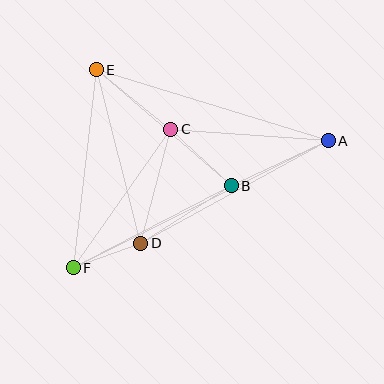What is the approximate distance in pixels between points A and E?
The distance between A and E is approximately 242 pixels.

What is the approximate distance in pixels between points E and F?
The distance between E and F is approximately 199 pixels.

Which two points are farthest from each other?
Points A and F are farthest from each other.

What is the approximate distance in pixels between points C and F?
The distance between C and F is approximately 170 pixels.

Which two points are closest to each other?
Points D and F are closest to each other.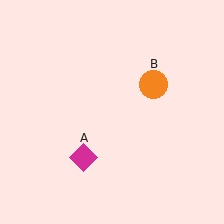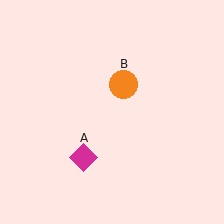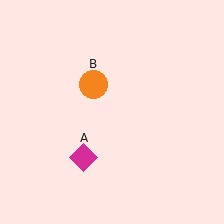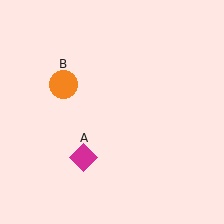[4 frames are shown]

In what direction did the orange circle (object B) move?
The orange circle (object B) moved left.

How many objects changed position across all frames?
1 object changed position: orange circle (object B).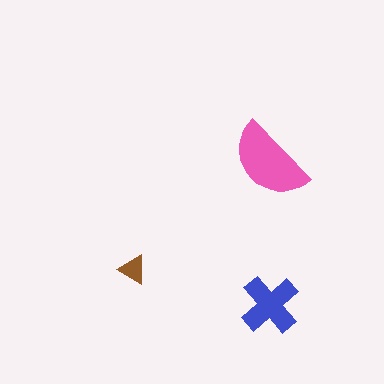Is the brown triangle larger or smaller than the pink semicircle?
Smaller.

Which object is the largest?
The pink semicircle.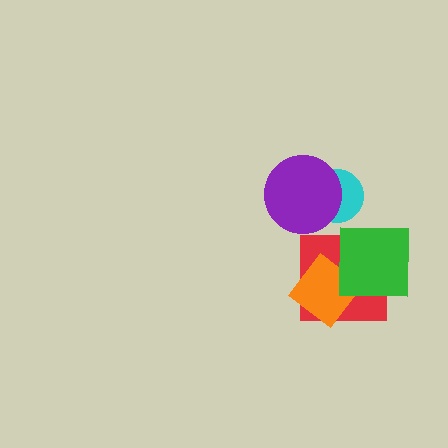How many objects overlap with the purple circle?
1 object overlaps with the purple circle.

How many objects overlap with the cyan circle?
1 object overlaps with the cyan circle.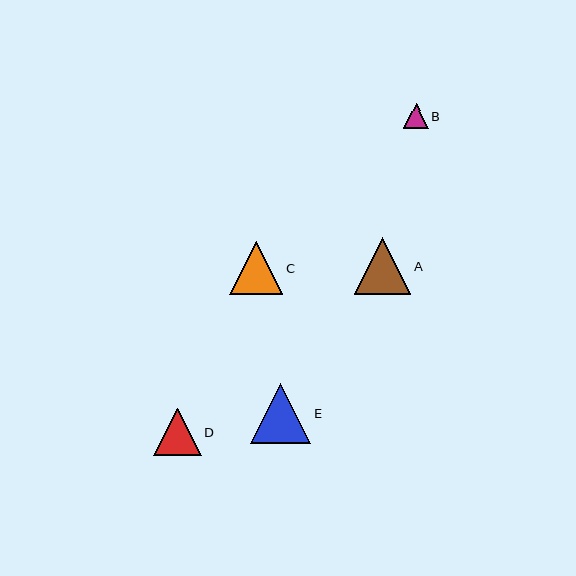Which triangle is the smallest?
Triangle B is the smallest with a size of approximately 25 pixels.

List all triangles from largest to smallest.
From largest to smallest: E, A, C, D, B.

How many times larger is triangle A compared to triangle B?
Triangle A is approximately 2.3 times the size of triangle B.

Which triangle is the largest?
Triangle E is the largest with a size of approximately 61 pixels.